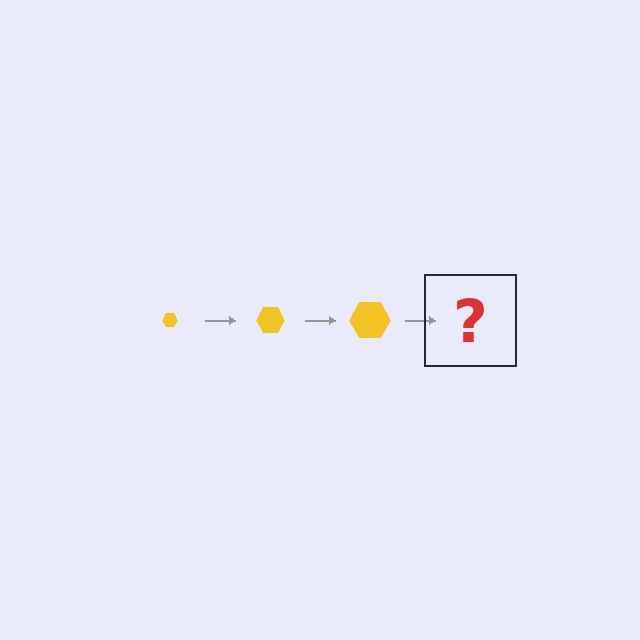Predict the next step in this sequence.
The next step is a yellow hexagon, larger than the previous one.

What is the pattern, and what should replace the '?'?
The pattern is that the hexagon gets progressively larger each step. The '?' should be a yellow hexagon, larger than the previous one.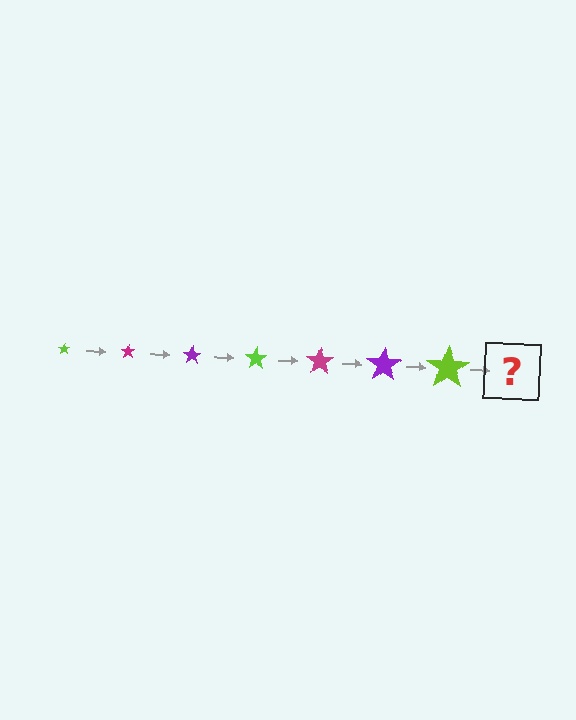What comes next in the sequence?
The next element should be a magenta star, larger than the previous one.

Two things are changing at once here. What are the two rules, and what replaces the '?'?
The two rules are that the star grows larger each step and the color cycles through lime, magenta, and purple. The '?' should be a magenta star, larger than the previous one.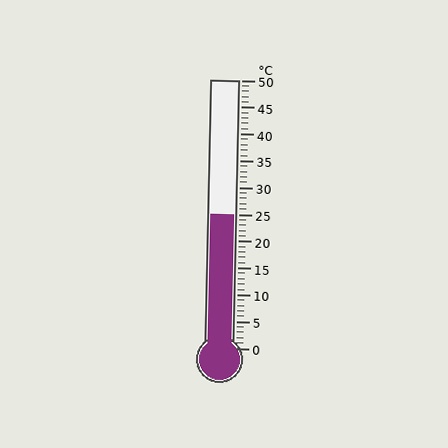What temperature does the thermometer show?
The thermometer shows approximately 25°C.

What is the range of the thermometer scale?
The thermometer scale ranges from 0°C to 50°C.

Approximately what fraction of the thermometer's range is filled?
The thermometer is filled to approximately 50% of its range.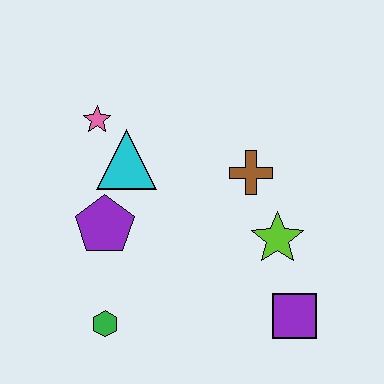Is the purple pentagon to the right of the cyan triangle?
No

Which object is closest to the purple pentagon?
The cyan triangle is closest to the purple pentagon.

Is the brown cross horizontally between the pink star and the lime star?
Yes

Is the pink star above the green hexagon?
Yes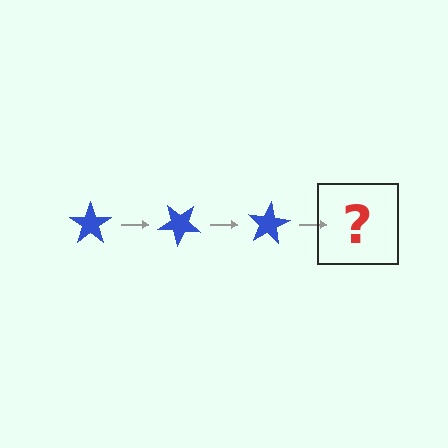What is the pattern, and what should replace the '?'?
The pattern is that the star rotates 40 degrees each step. The '?' should be a blue star rotated 120 degrees.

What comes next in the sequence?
The next element should be a blue star rotated 120 degrees.